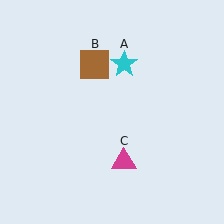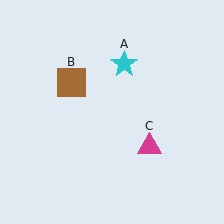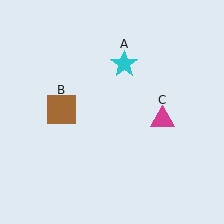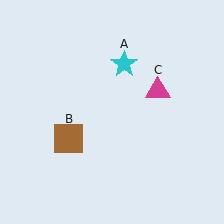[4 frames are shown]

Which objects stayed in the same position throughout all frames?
Cyan star (object A) remained stationary.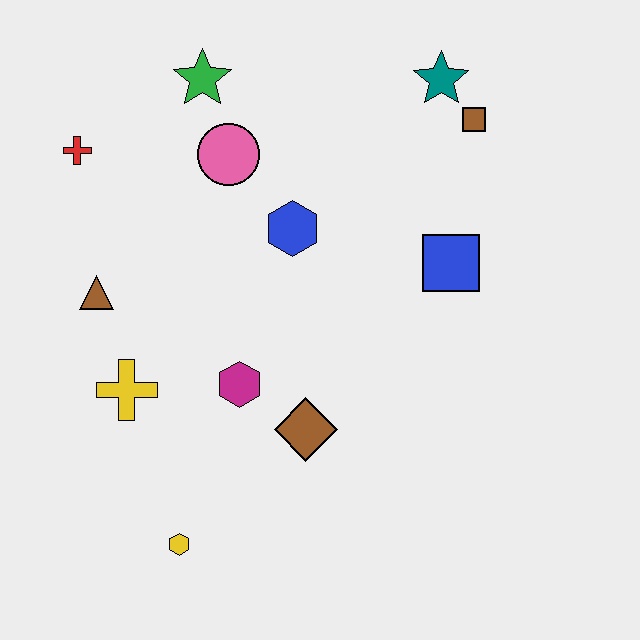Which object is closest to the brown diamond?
The magenta hexagon is closest to the brown diamond.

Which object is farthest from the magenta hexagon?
The teal star is farthest from the magenta hexagon.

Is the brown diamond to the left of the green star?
No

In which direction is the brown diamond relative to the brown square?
The brown diamond is below the brown square.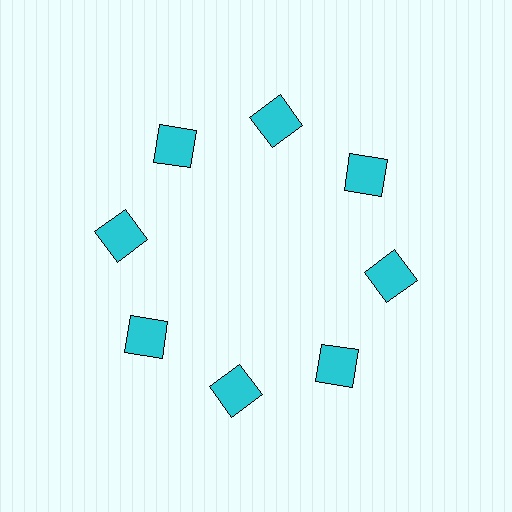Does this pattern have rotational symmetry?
Yes, this pattern has 8-fold rotational symmetry. It looks the same after rotating 45 degrees around the center.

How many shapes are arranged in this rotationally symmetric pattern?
There are 8 shapes, arranged in 8 groups of 1.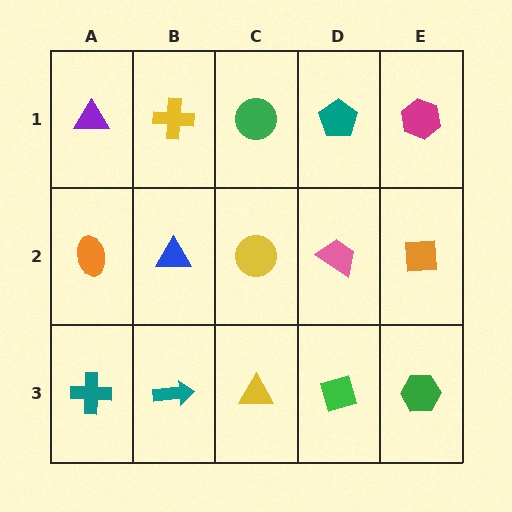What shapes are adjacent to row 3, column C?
A yellow circle (row 2, column C), a teal arrow (row 3, column B), a green diamond (row 3, column D).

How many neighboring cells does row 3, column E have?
2.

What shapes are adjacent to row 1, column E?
An orange square (row 2, column E), a teal pentagon (row 1, column D).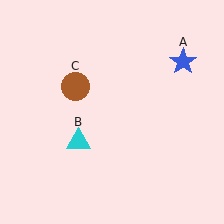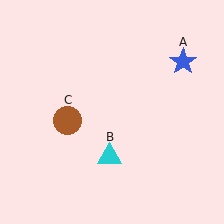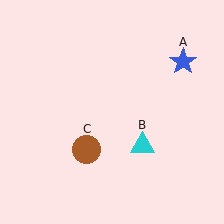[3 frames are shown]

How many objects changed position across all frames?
2 objects changed position: cyan triangle (object B), brown circle (object C).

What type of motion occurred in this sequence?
The cyan triangle (object B), brown circle (object C) rotated counterclockwise around the center of the scene.